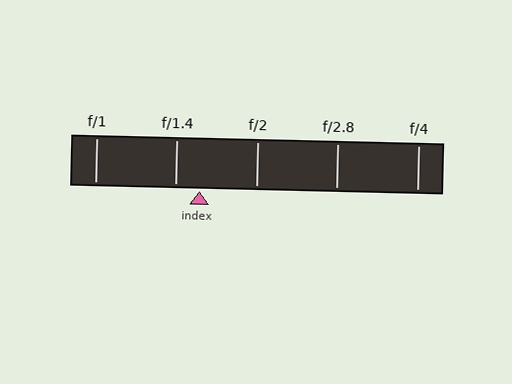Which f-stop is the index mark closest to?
The index mark is closest to f/1.4.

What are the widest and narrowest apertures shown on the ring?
The widest aperture shown is f/1 and the narrowest is f/4.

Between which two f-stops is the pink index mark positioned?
The index mark is between f/1.4 and f/2.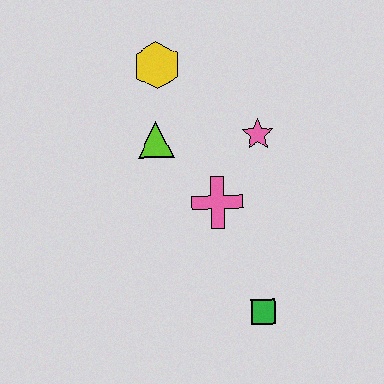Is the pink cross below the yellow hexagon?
Yes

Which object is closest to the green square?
The pink cross is closest to the green square.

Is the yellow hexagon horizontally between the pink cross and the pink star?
No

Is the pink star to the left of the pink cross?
No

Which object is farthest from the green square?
The yellow hexagon is farthest from the green square.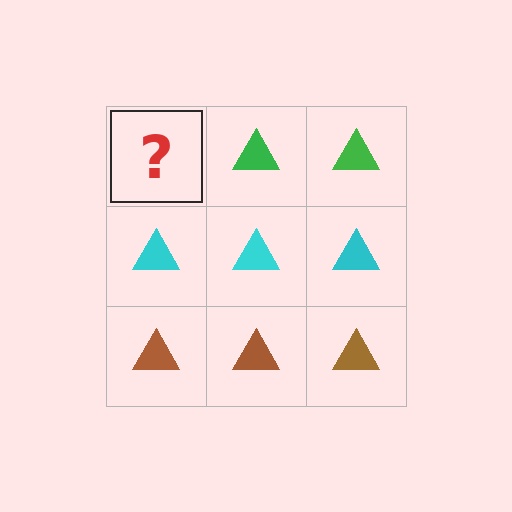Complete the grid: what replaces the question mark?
The question mark should be replaced with a green triangle.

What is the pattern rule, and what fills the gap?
The rule is that each row has a consistent color. The gap should be filled with a green triangle.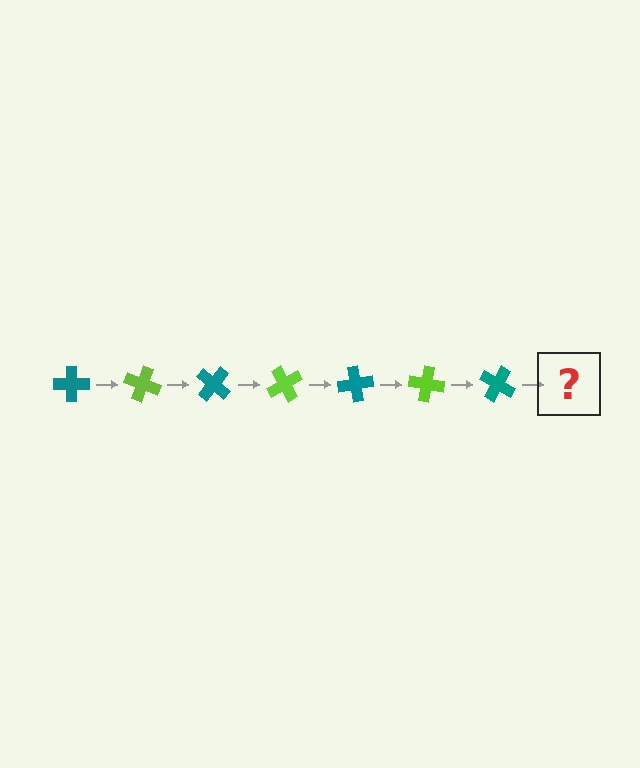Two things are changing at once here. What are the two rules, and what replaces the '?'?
The two rules are that it rotates 20 degrees each step and the color cycles through teal and lime. The '?' should be a lime cross, rotated 140 degrees from the start.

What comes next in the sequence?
The next element should be a lime cross, rotated 140 degrees from the start.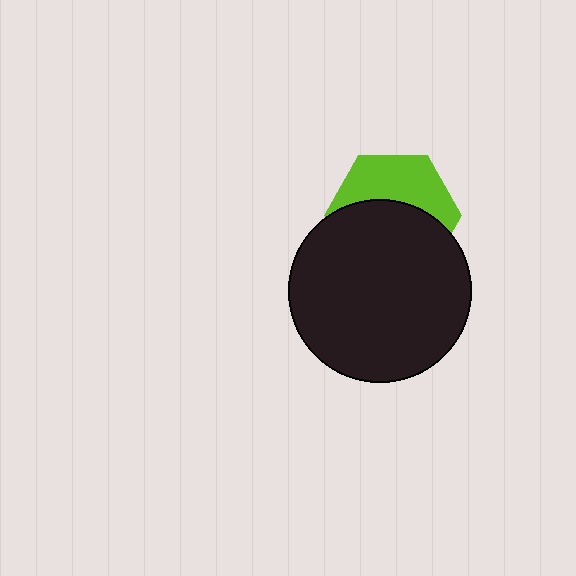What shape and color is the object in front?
The object in front is a black circle.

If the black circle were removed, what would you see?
You would see the complete lime hexagon.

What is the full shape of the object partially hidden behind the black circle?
The partially hidden object is a lime hexagon.